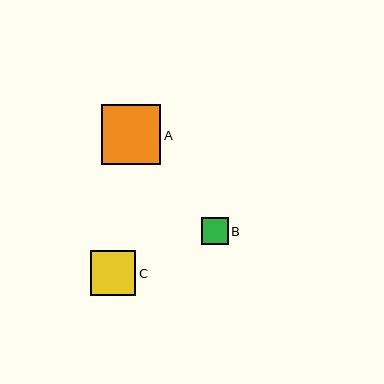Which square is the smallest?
Square B is the smallest with a size of approximately 27 pixels.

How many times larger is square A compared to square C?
Square A is approximately 1.3 times the size of square C.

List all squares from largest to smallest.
From largest to smallest: A, C, B.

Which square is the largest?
Square A is the largest with a size of approximately 59 pixels.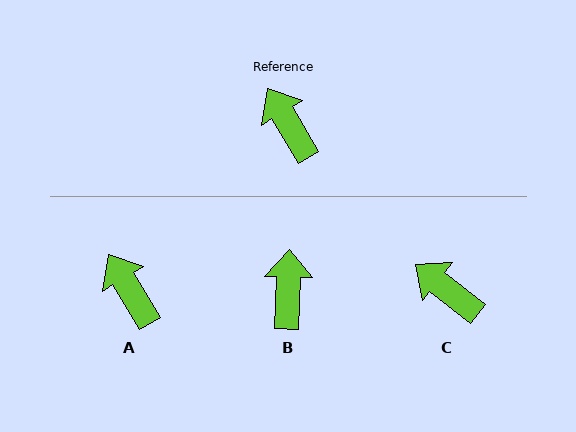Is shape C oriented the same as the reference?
No, it is off by about 21 degrees.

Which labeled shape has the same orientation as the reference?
A.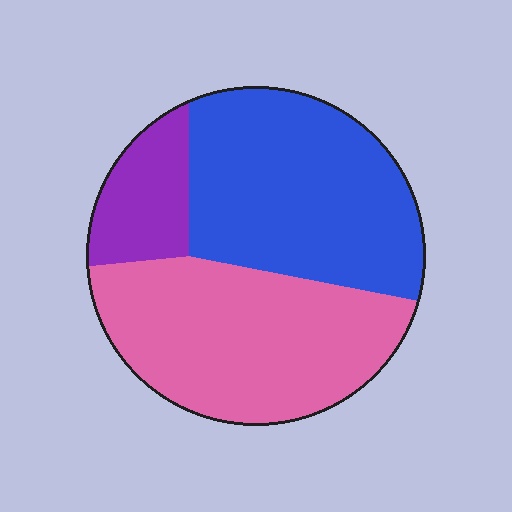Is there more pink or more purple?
Pink.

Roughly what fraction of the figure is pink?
Pink covers around 45% of the figure.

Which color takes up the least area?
Purple, at roughly 15%.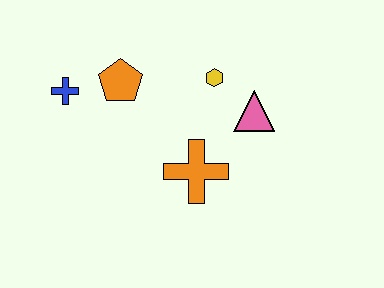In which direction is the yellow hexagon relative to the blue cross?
The yellow hexagon is to the right of the blue cross.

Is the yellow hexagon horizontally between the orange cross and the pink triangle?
Yes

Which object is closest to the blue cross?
The orange pentagon is closest to the blue cross.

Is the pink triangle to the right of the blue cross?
Yes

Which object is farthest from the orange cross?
The blue cross is farthest from the orange cross.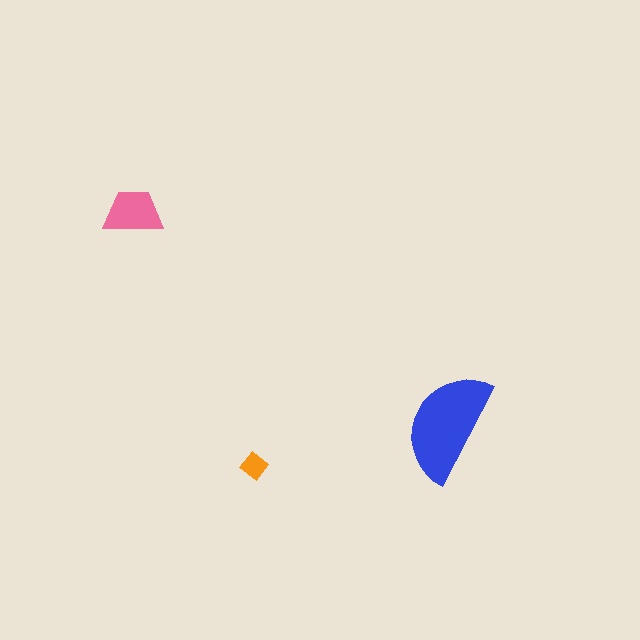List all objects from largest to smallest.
The blue semicircle, the pink trapezoid, the orange diamond.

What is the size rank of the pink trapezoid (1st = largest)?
2nd.